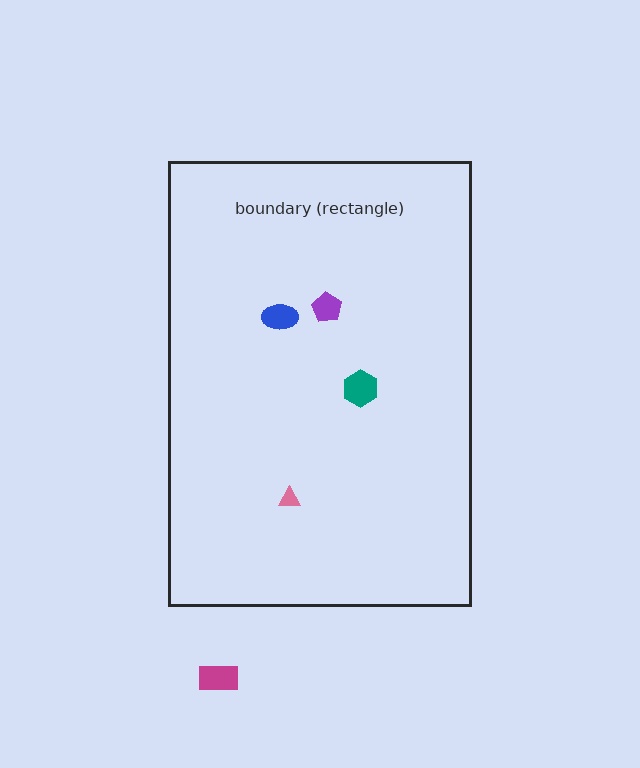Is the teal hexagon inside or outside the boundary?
Inside.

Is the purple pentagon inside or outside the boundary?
Inside.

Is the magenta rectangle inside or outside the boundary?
Outside.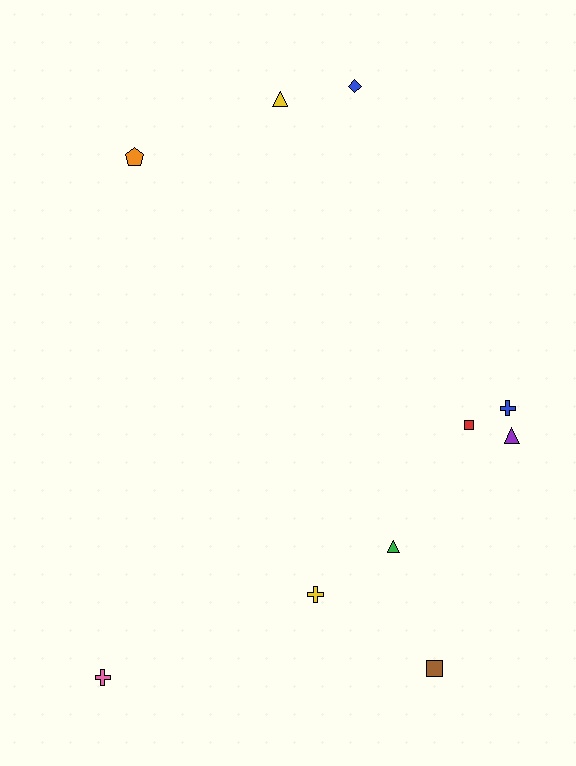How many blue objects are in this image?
There are 2 blue objects.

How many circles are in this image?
There are no circles.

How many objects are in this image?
There are 10 objects.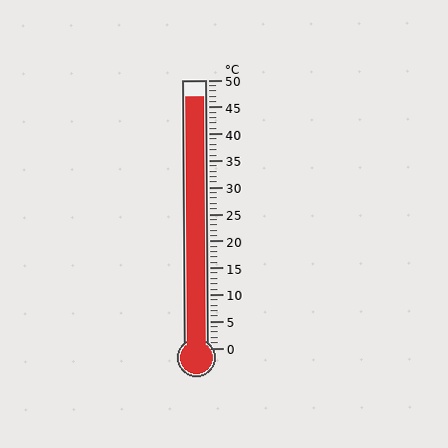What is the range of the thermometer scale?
The thermometer scale ranges from 0°C to 50°C.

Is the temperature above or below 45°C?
The temperature is above 45°C.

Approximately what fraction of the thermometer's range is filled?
The thermometer is filled to approximately 95% of its range.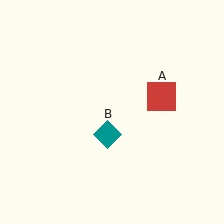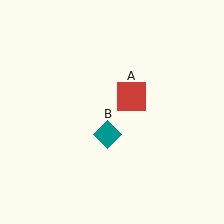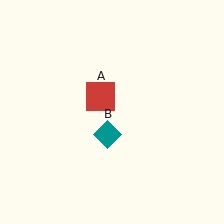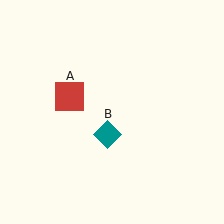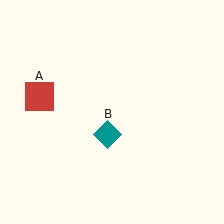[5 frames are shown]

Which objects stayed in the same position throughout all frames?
Teal diamond (object B) remained stationary.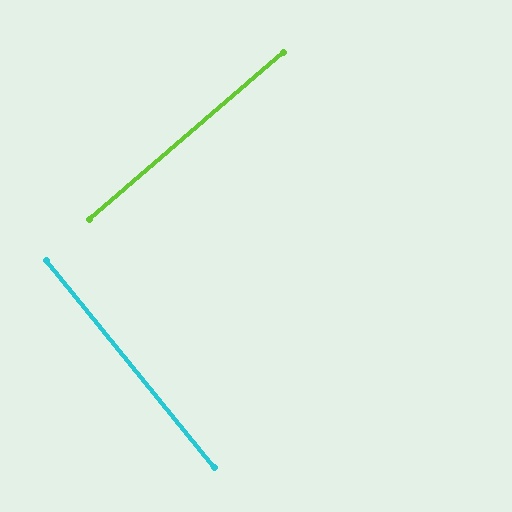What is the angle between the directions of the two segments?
Approximately 88 degrees.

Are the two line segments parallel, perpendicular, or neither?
Perpendicular — they meet at approximately 88°.